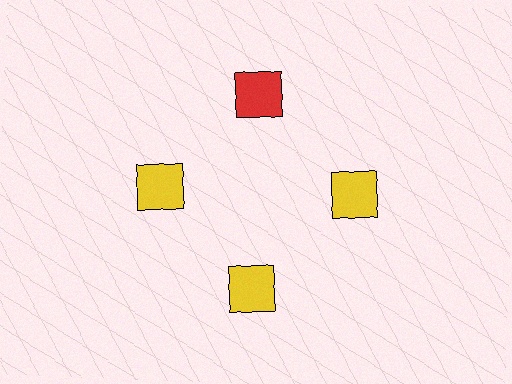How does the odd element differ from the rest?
It has a different color: red instead of yellow.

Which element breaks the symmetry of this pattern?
The red square at roughly the 12 o'clock position breaks the symmetry. All other shapes are yellow squares.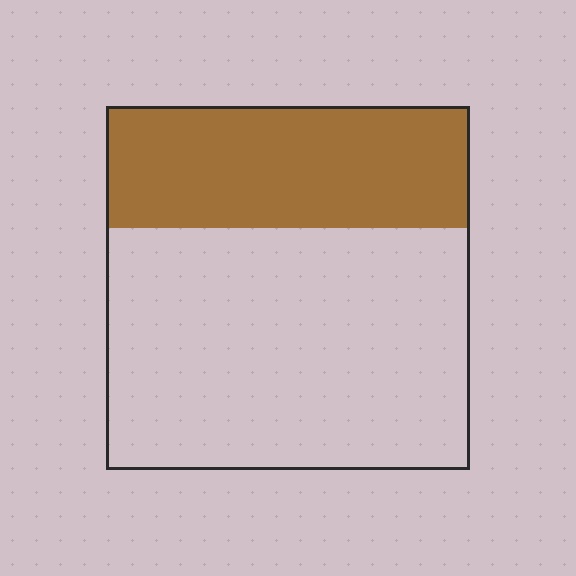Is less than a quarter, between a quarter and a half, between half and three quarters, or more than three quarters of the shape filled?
Between a quarter and a half.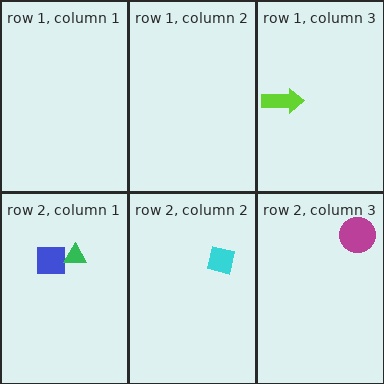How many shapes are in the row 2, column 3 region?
1.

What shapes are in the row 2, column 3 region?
The magenta circle.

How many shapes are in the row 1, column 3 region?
1.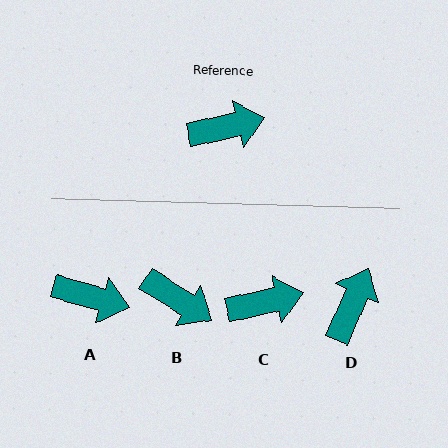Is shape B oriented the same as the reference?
No, it is off by about 45 degrees.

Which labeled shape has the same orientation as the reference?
C.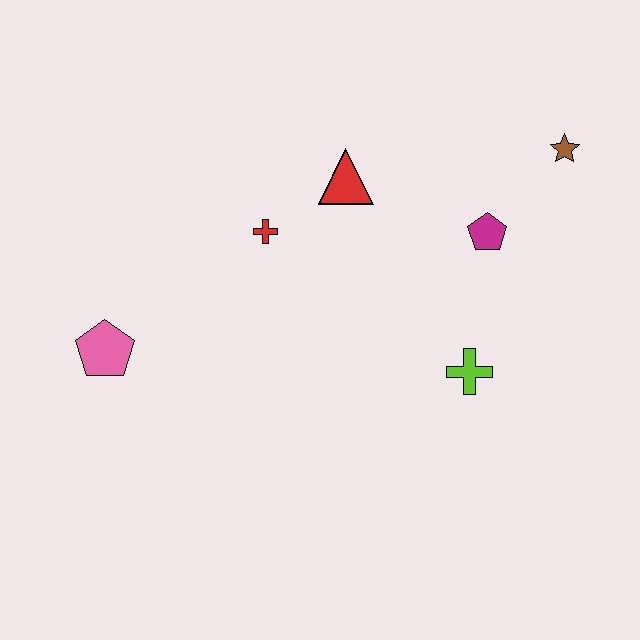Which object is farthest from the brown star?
The pink pentagon is farthest from the brown star.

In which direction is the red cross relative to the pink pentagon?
The red cross is to the right of the pink pentagon.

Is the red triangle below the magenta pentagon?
No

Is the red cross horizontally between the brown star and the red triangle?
No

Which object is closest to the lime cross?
The magenta pentagon is closest to the lime cross.